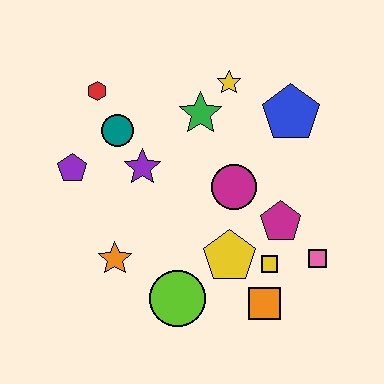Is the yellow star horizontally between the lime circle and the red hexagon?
No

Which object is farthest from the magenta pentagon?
The red hexagon is farthest from the magenta pentagon.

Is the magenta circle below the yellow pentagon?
No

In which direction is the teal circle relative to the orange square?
The teal circle is above the orange square.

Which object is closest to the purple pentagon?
The teal circle is closest to the purple pentagon.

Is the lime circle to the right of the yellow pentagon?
No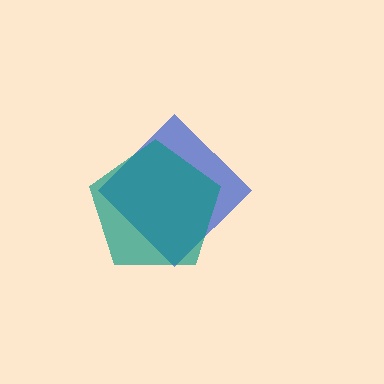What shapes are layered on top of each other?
The layered shapes are: a blue diamond, a teal pentagon.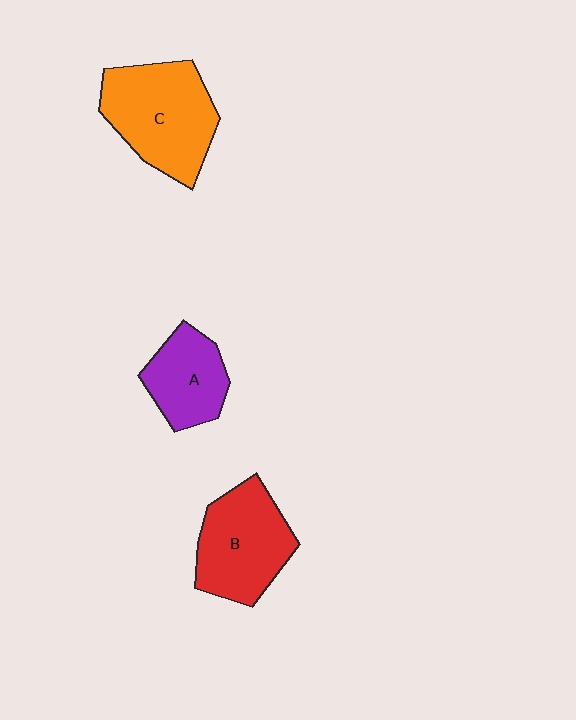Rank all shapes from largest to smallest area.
From largest to smallest: C (orange), B (red), A (purple).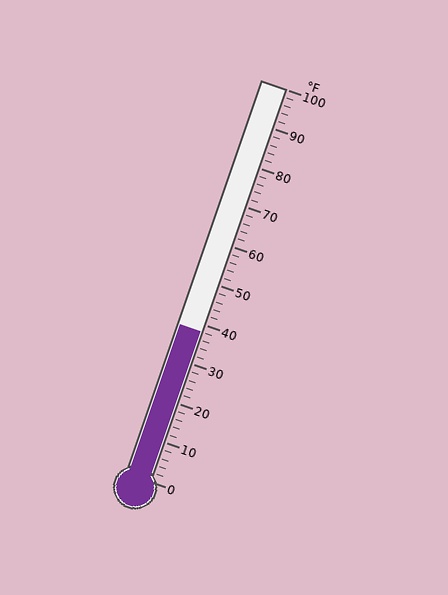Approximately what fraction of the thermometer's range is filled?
The thermometer is filled to approximately 40% of its range.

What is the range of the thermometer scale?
The thermometer scale ranges from 0°F to 100°F.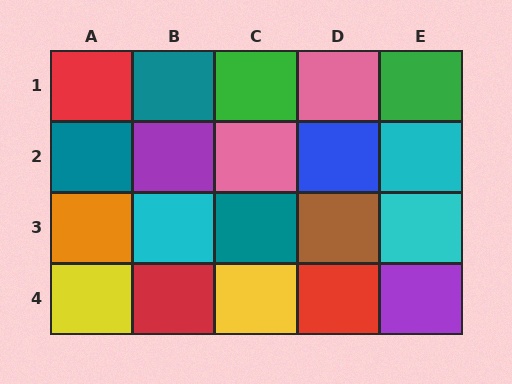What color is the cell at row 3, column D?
Brown.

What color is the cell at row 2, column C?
Pink.